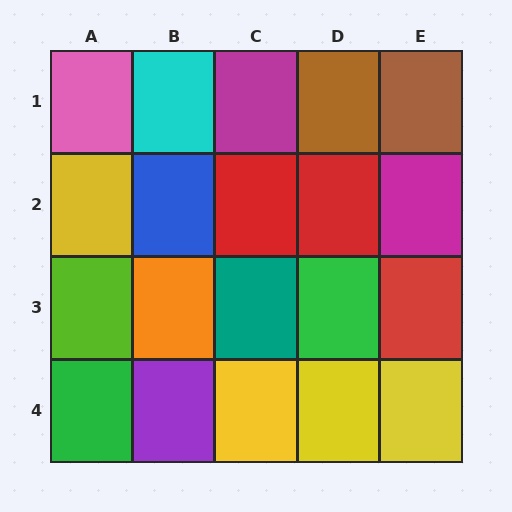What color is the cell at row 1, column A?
Pink.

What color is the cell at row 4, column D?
Yellow.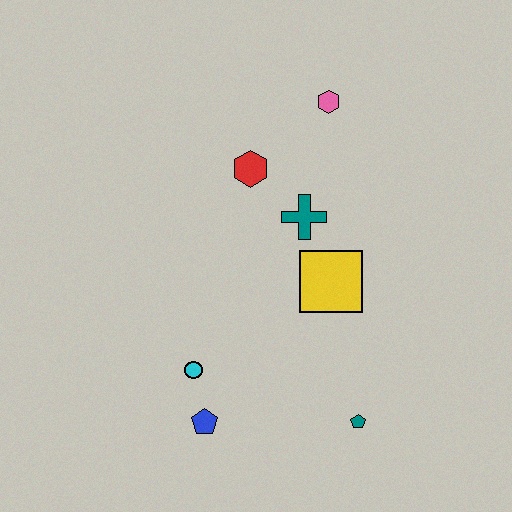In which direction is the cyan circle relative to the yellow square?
The cyan circle is to the left of the yellow square.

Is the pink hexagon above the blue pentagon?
Yes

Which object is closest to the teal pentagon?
The yellow square is closest to the teal pentagon.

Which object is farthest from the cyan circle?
The pink hexagon is farthest from the cyan circle.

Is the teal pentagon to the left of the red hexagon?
No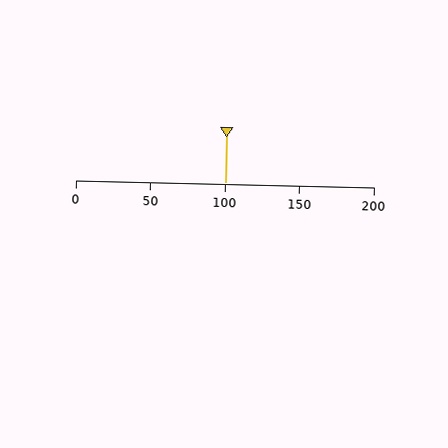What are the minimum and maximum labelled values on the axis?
The axis runs from 0 to 200.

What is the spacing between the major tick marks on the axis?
The major ticks are spaced 50 apart.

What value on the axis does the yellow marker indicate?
The marker indicates approximately 100.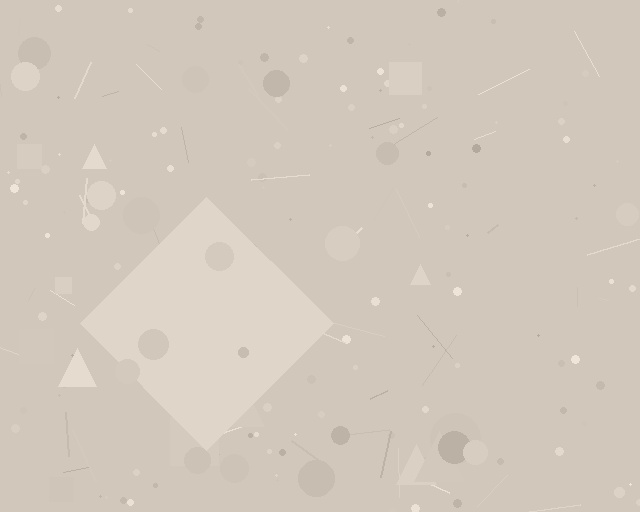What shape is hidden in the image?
A diamond is hidden in the image.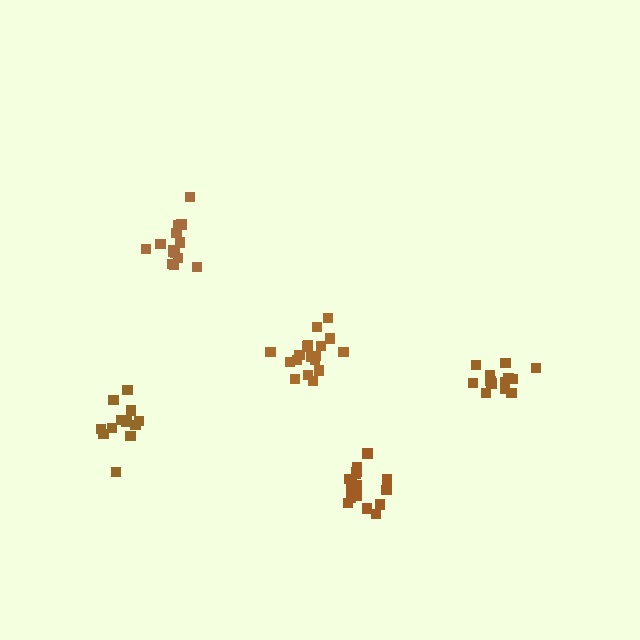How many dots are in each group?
Group 1: 14 dots, Group 2: 13 dots, Group 3: 15 dots, Group 4: 16 dots, Group 5: 18 dots (76 total).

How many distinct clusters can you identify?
There are 5 distinct clusters.